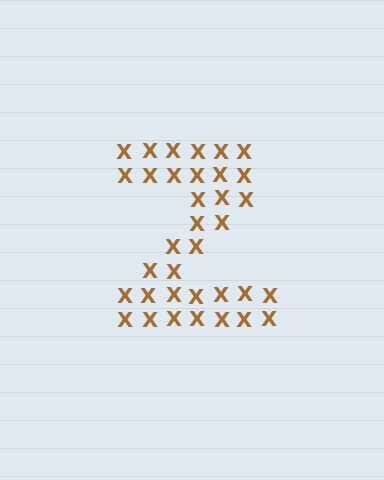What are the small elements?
The small elements are letter X's.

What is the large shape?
The large shape is the letter Z.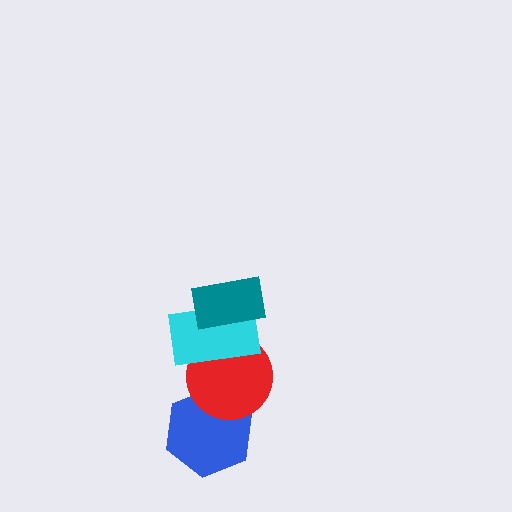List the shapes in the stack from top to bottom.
From top to bottom: the teal rectangle, the cyan rectangle, the red circle, the blue hexagon.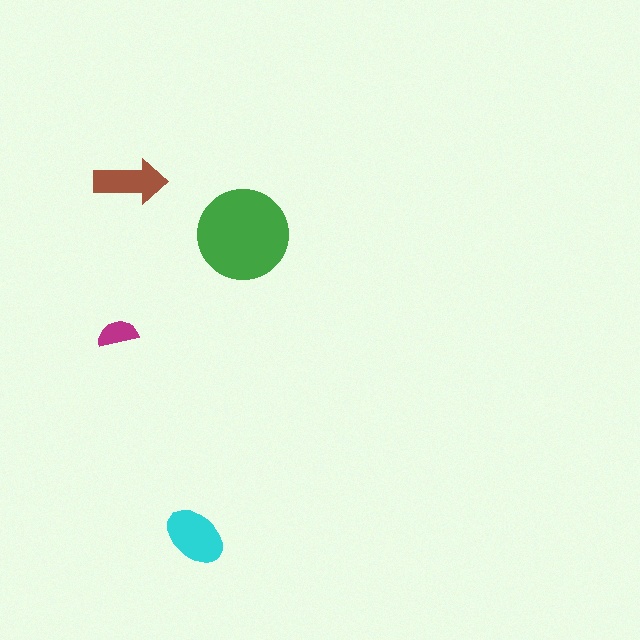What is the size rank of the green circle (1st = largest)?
1st.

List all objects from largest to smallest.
The green circle, the cyan ellipse, the brown arrow, the magenta semicircle.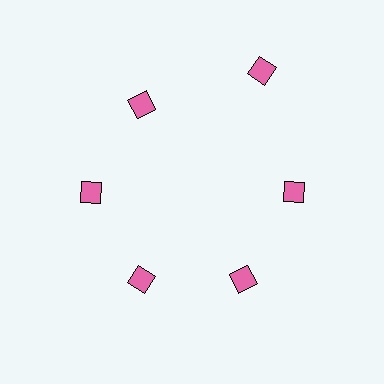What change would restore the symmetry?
The symmetry would be restored by moving it inward, back onto the ring so that all 6 diamonds sit at equal angles and equal distance from the center.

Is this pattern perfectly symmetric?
No. The 6 pink diamonds are arranged in a ring, but one element near the 1 o'clock position is pushed outward from the center, breaking the 6-fold rotational symmetry.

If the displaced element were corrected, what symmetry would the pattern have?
It would have 6-fold rotational symmetry — the pattern would map onto itself every 60 degrees.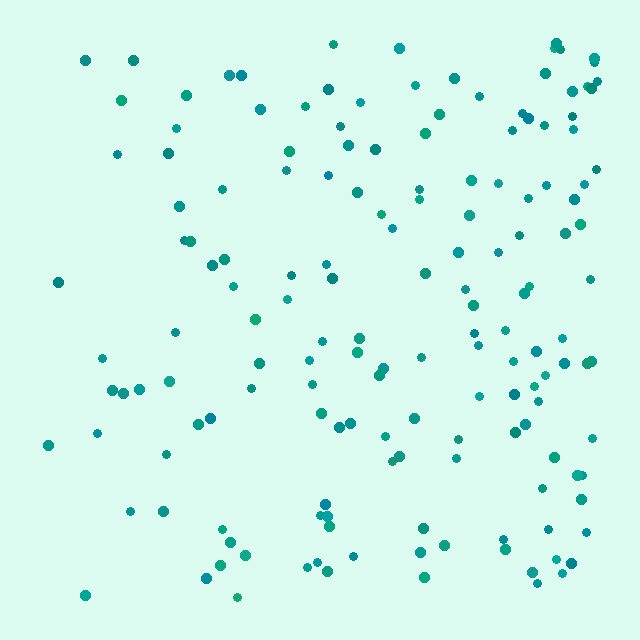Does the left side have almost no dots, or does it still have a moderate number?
Still a moderate number, just noticeably fewer than the right.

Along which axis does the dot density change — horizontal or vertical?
Horizontal.